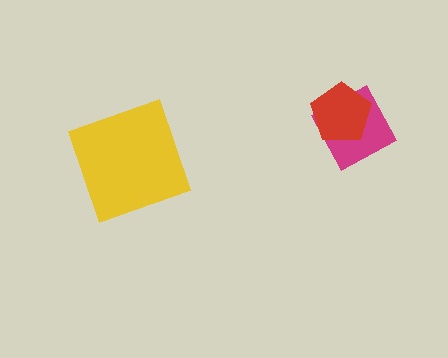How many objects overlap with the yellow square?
0 objects overlap with the yellow square.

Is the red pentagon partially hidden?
No, no other shape covers it.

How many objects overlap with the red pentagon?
1 object overlaps with the red pentagon.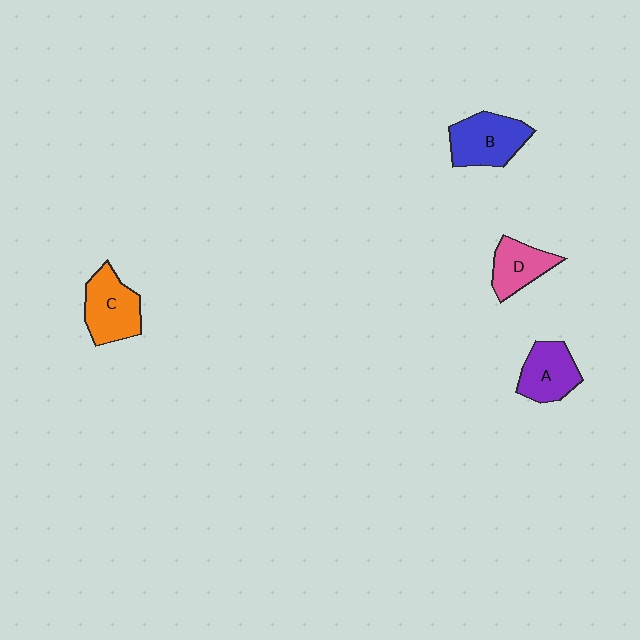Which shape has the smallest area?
Shape D (pink).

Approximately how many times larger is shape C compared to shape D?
Approximately 1.3 times.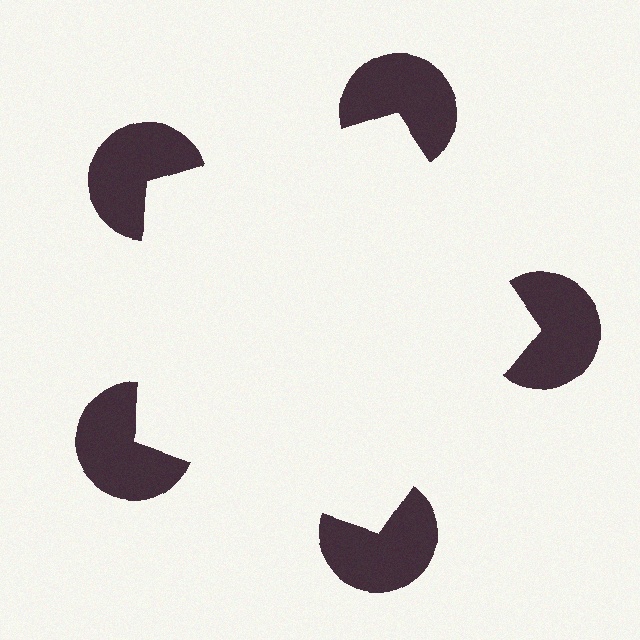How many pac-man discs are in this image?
There are 5 — one at each vertex of the illusory pentagon.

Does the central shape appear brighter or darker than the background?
It typically appears slightly brighter than the background, even though no actual brightness change is drawn.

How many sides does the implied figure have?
5 sides.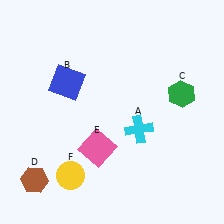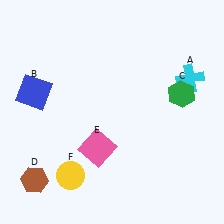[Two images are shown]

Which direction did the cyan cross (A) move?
The cyan cross (A) moved right.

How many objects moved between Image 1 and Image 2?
2 objects moved between the two images.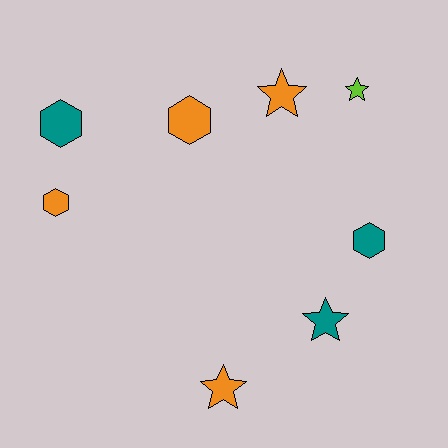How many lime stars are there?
There is 1 lime star.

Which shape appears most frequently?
Hexagon, with 4 objects.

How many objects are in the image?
There are 8 objects.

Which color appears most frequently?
Orange, with 4 objects.